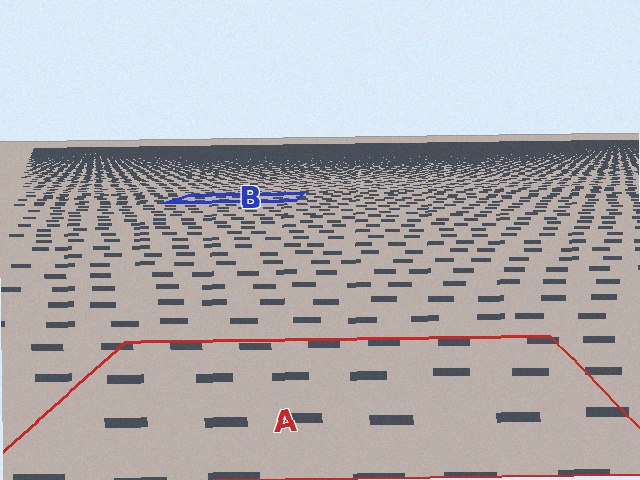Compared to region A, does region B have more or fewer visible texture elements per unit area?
Region B has more texture elements per unit area — they are packed more densely because it is farther away.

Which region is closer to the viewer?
Region A is closer. The texture elements there are larger and more spread out.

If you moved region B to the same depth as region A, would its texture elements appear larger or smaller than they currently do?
They would appear larger. At a closer depth, the same texture elements are projected at a bigger on-screen size.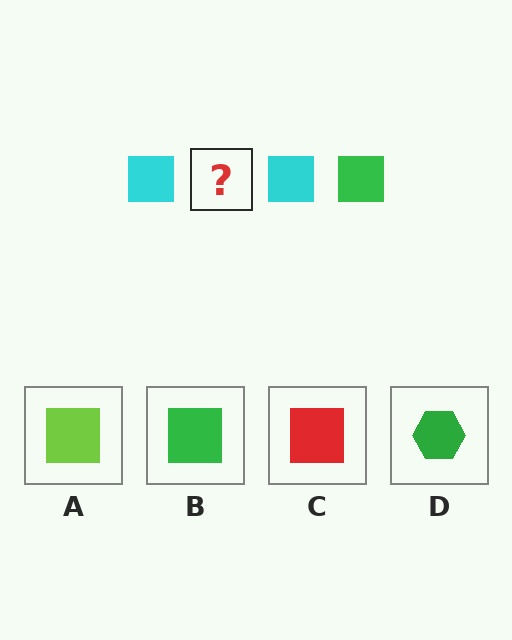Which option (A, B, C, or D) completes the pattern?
B.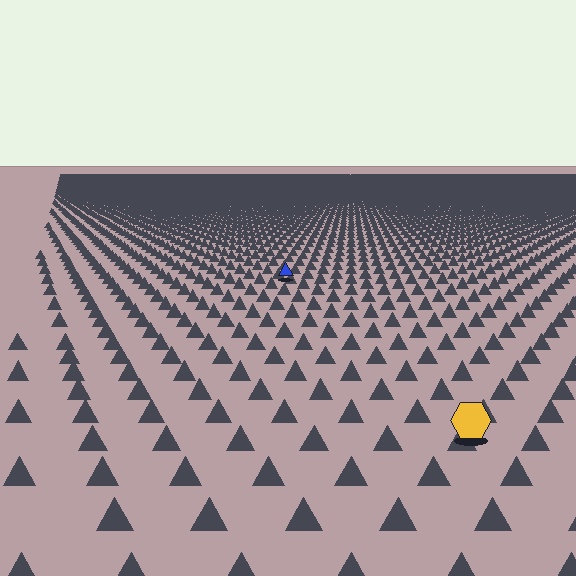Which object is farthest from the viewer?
The blue triangle is farthest from the viewer. It appears smaller and the ground texture around it is denser.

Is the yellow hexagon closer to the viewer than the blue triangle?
Yes. The yellow hexagon is closer — you can tell from the texture gradient: the ground texture is coarser near it.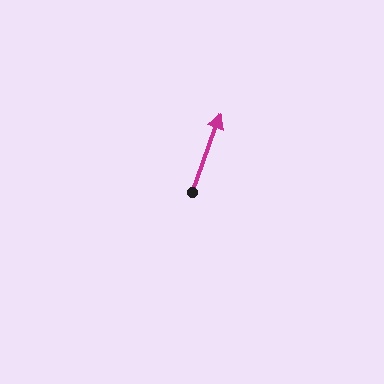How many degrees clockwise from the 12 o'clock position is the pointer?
Approximately 20 degrees.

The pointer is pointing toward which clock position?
Roughly 1 o'clock.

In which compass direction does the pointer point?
North.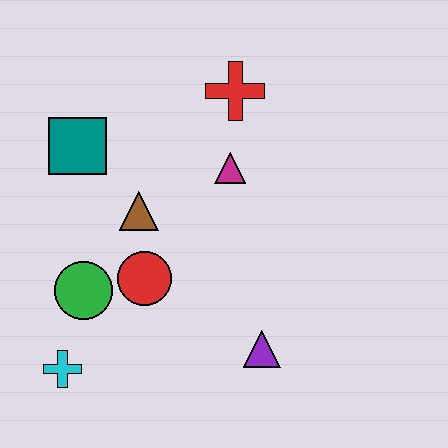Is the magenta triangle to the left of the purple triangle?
Yes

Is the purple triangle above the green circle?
No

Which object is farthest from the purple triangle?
The teal square is farthest from the purple triangle.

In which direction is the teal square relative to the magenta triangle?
The teal square is to the left of the magenta triangle.